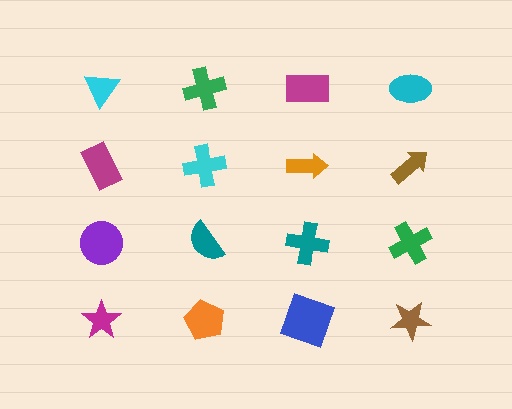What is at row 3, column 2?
A teal semicircle.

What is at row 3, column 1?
A purple circle.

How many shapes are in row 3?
4 shapes.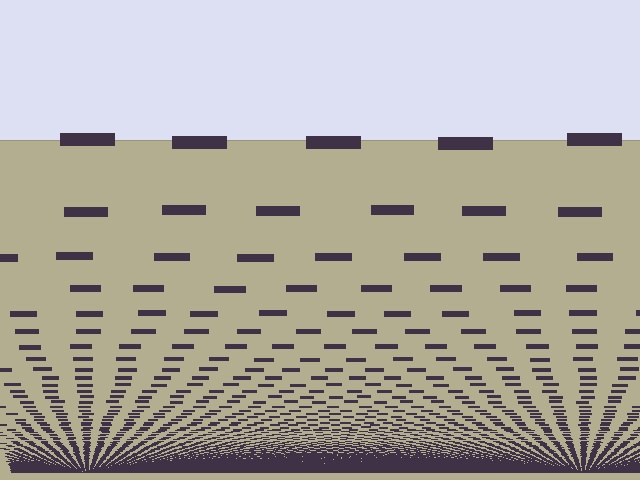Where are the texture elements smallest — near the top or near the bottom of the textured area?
Near the bottom.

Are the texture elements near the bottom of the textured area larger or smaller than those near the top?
Smaller. The gradient is inverted — elements near the bottom are smaller and denser.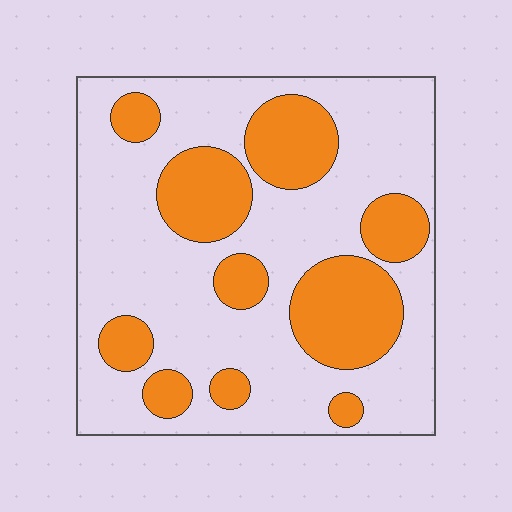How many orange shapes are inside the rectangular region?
10.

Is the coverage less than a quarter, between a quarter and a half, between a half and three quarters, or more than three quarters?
Between a quarter and a half.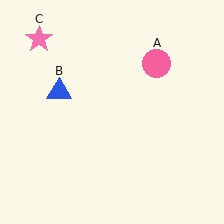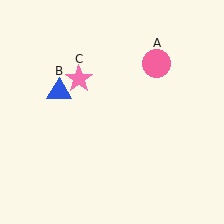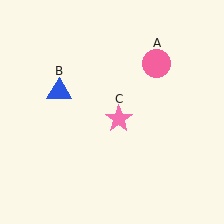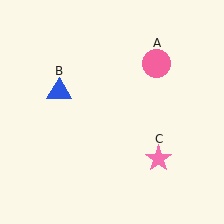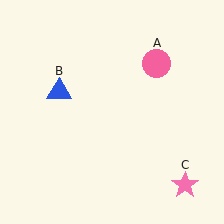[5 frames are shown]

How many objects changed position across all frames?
1 object changed position: pink star (object C).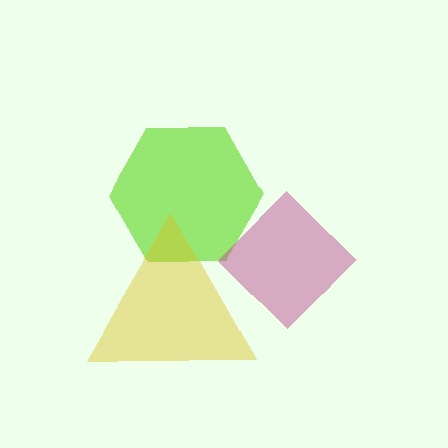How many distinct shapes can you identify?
There are 3 distinct shapes: a lime hexagon, a yellow triangle, a magenta diamond.